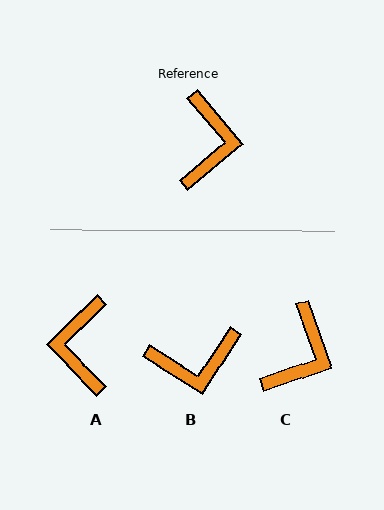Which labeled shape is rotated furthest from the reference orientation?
A, about 175 degrees away.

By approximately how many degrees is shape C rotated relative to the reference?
Approximately 21 degrees clockwise.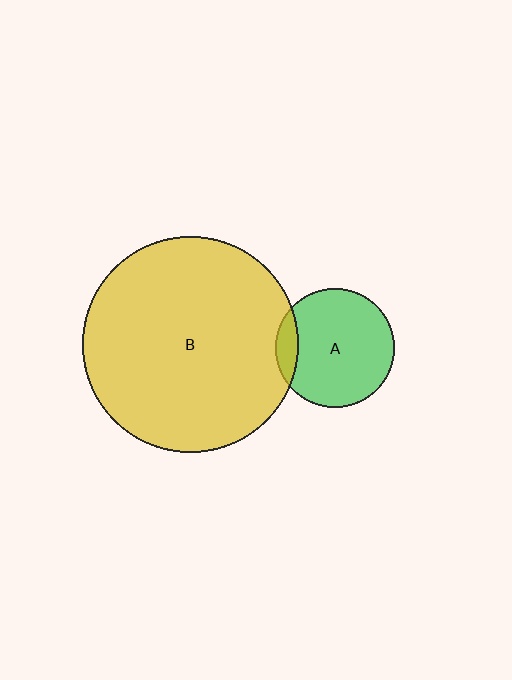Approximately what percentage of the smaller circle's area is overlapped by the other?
Approximately 10%.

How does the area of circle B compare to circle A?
Approximately 3.3 times.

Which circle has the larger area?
Circle B (yellow).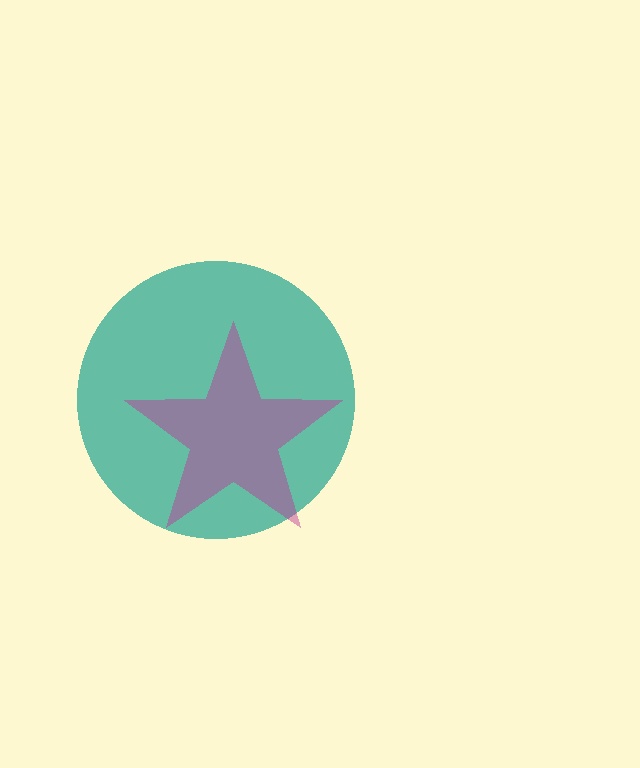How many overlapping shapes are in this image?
There are 2 overlapping shapes in the image.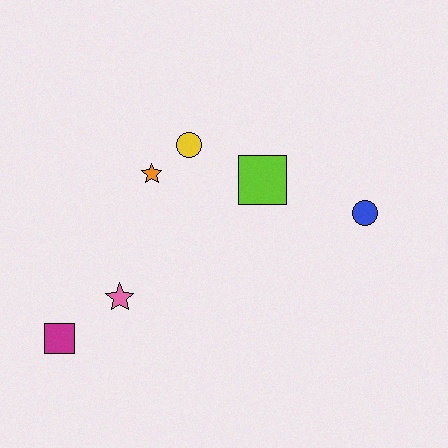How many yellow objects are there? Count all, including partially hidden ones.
There is 1 yellow object.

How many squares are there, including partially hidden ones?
There are 2 squares.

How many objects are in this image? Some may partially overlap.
There are 6 objects.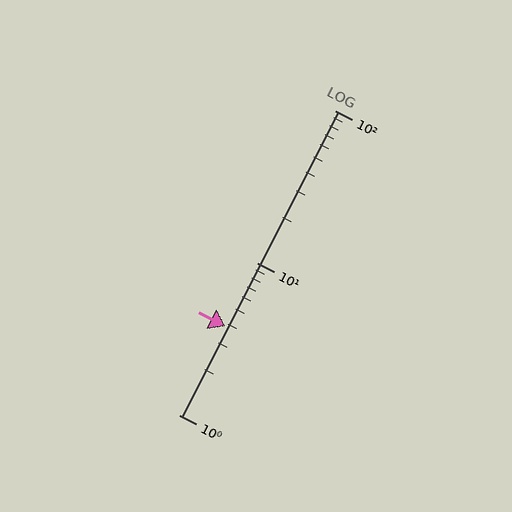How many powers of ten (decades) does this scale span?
The scale spans 2 decades, from 1 to 100.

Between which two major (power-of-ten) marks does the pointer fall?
The pointer is between 1 and 10.